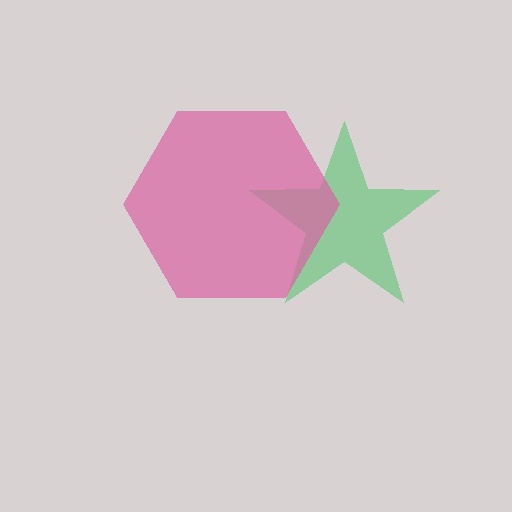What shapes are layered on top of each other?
The layered shapes are: a green star, a pink hexagon.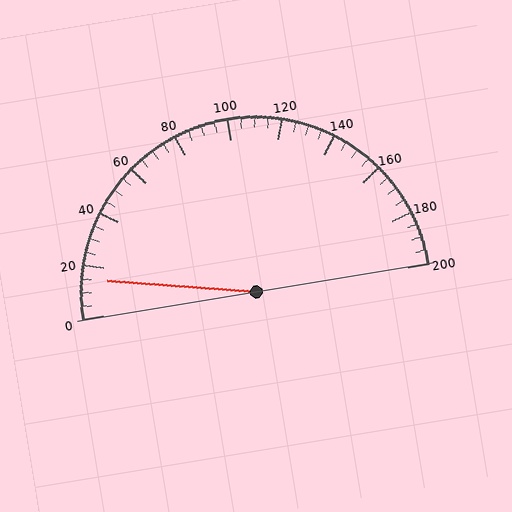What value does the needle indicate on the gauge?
The needle indicates approximately 15.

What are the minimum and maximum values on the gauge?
The gauge ranges from 0 to 200.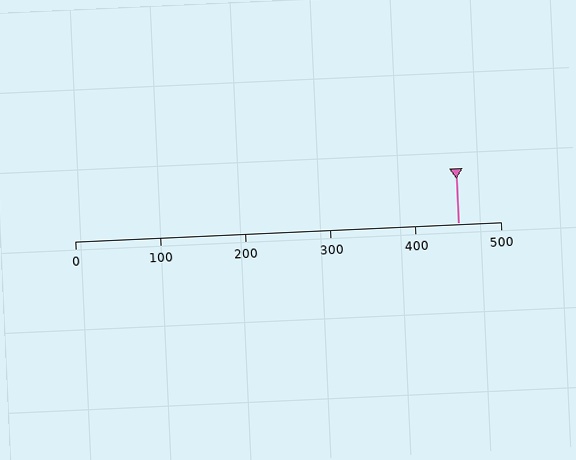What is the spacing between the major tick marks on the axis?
The major ticks are spaced 100 apart.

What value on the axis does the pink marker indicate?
The marker indicates approximately 450.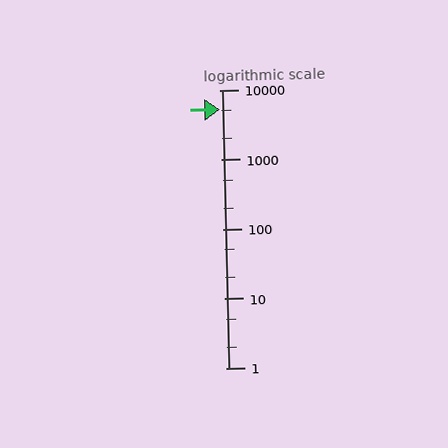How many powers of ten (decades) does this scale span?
The scale spans 4 decades, from 1 to 10000.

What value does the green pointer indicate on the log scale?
The pointer indicates approximately 5300.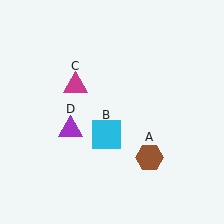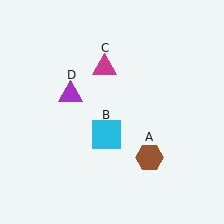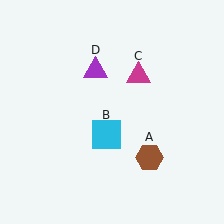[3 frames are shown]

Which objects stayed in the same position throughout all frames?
Brown hexagon (object A) and cyan square (object B) remained stationary.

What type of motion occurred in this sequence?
The magenta triangle (object C), purple triangle (object D) rotated clockwise around the center of the scene.